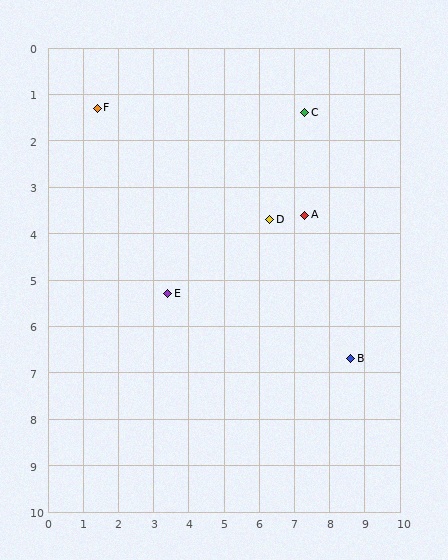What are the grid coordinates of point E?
Point E is at approximately (3.4, 5.3).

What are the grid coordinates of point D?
Point D is at approximately (6.3, 3.7).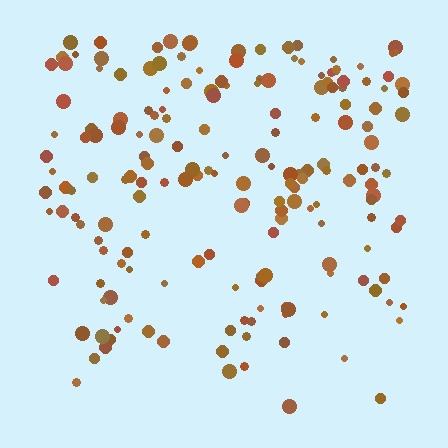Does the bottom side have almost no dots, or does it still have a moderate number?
Still a moderate number, just noticeably fewer than the top.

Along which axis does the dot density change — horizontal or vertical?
Vertical.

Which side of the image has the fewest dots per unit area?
The bottom.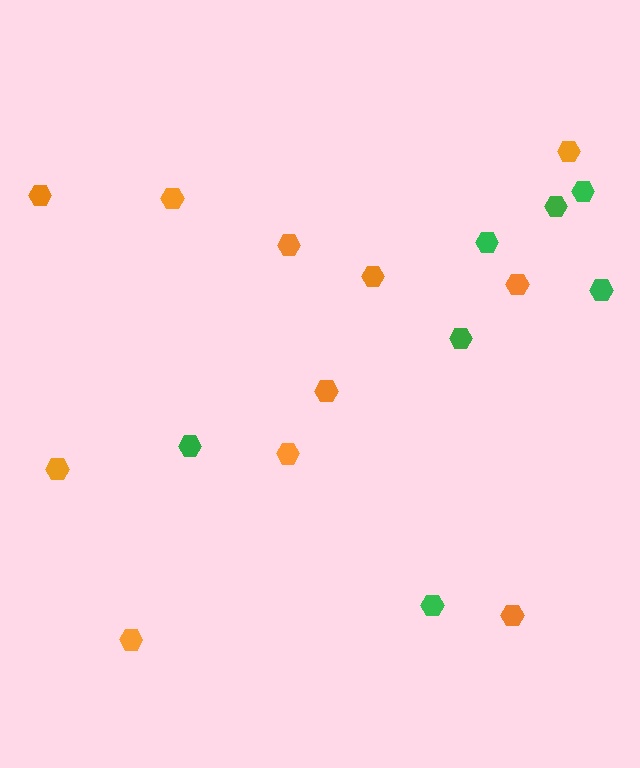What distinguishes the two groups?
There are 2 groups: one group of green hexagons (7) and one group of orange hexagons (11).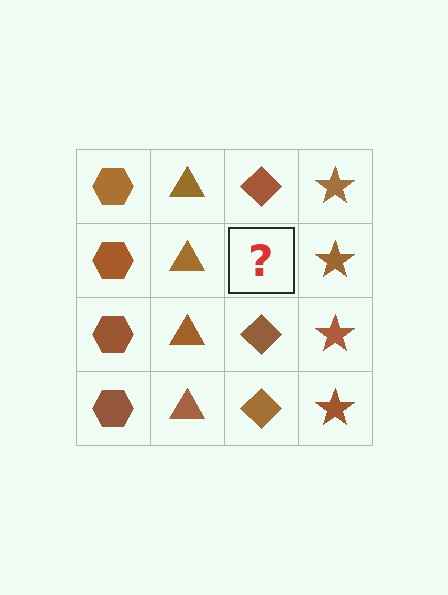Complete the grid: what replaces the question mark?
The question mark should be replaced with a brown diamond.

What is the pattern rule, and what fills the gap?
The rule is that each column has a consistent shape. The gap should be filled with a brown diamond.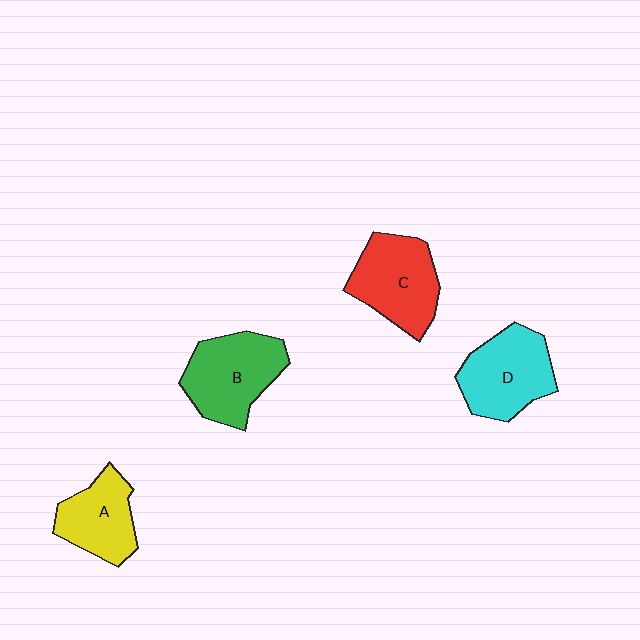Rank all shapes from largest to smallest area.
From largest to smallest: B (green), D (cyan), C (red), A (yellow).